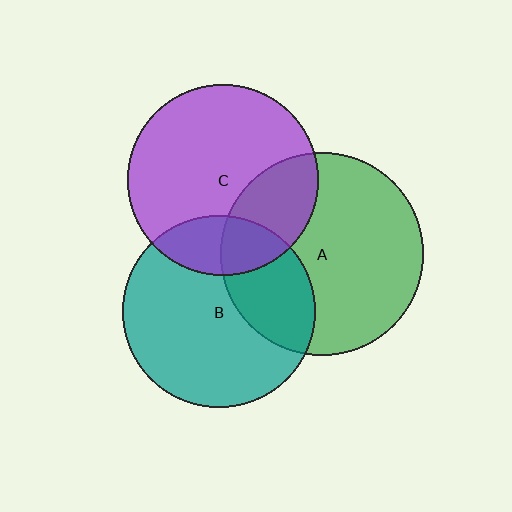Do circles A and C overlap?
Yes.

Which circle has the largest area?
Circle A (green).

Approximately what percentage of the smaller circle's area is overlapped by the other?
Approximately 25%.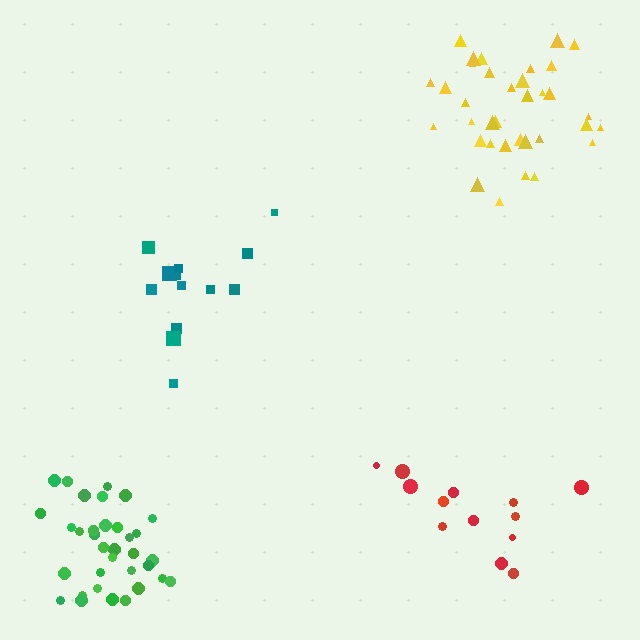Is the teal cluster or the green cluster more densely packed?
Green.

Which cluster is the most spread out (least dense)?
Red.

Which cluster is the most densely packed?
Green.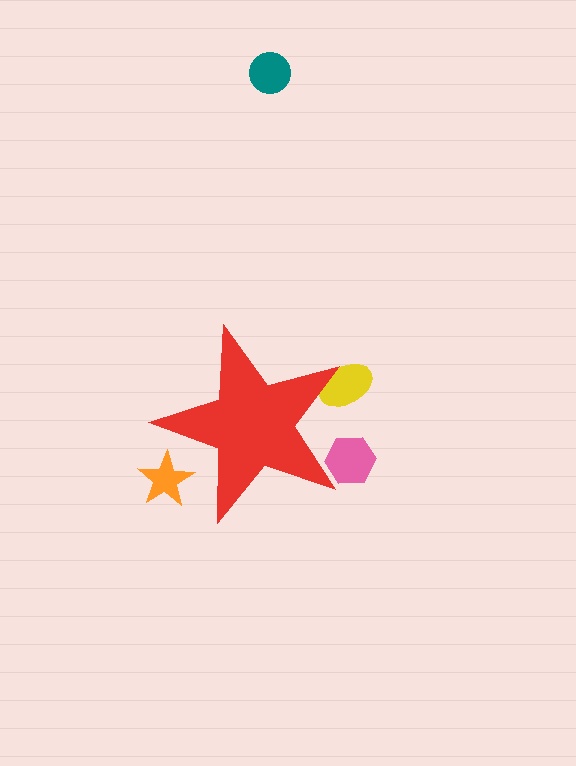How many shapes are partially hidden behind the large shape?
3 shapes are partially hidden.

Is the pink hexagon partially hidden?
Yes, the pink hexagon is partially hidden behind the red star.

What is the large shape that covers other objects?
A red star.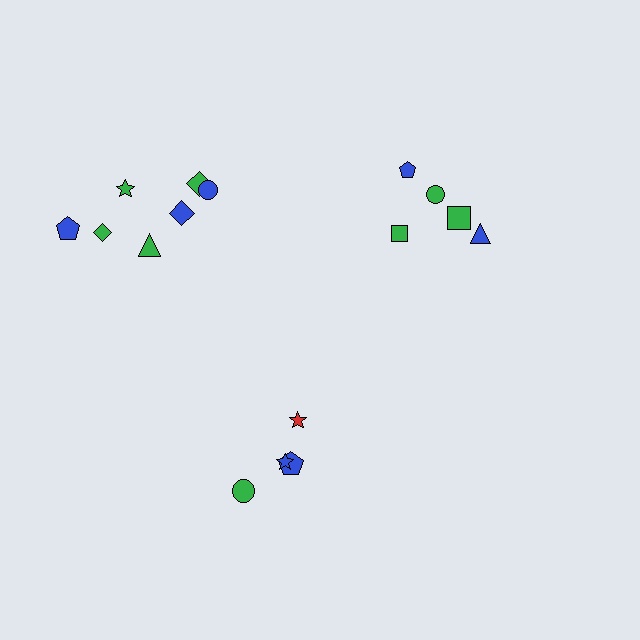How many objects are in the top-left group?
There are 7 objects.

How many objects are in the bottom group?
There are 4 objects.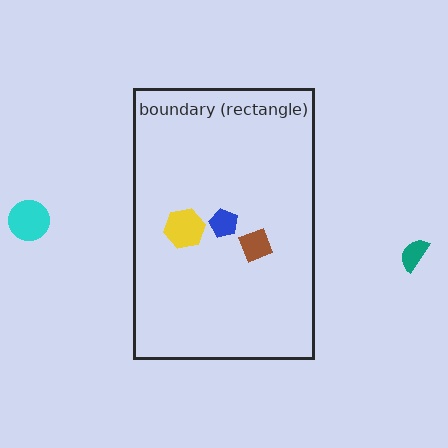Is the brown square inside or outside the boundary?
Inside.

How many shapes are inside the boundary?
3 inside, 2 outside.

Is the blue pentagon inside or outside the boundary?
Inside.